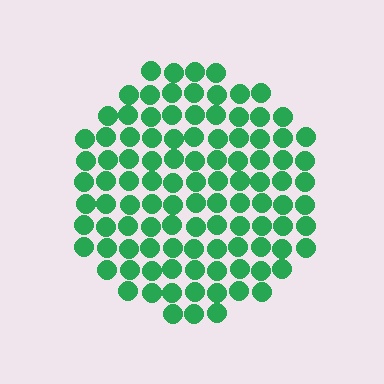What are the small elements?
The small elements are circles.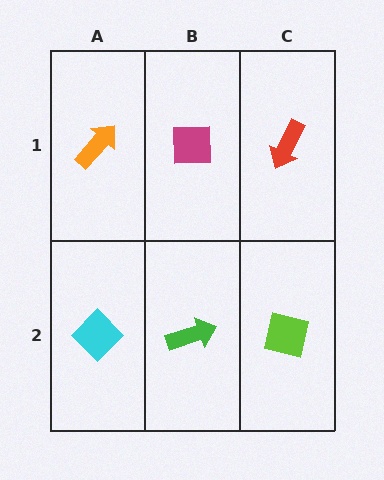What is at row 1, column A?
An orange arrow.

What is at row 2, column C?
A lime square.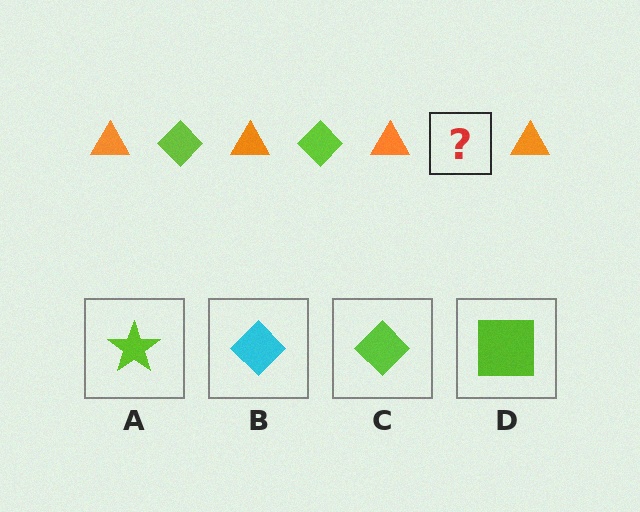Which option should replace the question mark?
Option C.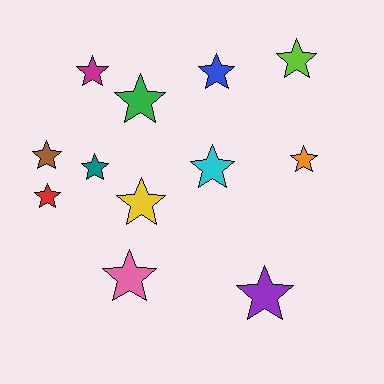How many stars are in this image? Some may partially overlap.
There are 12 stars.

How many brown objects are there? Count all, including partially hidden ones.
There is 1 brown object.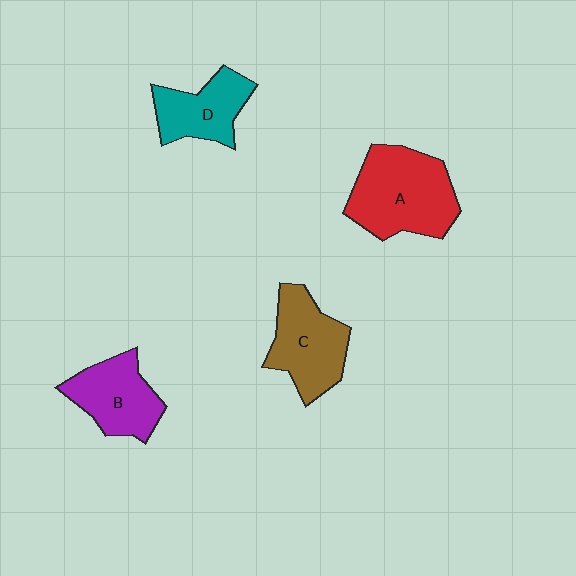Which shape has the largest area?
Shape A (red).